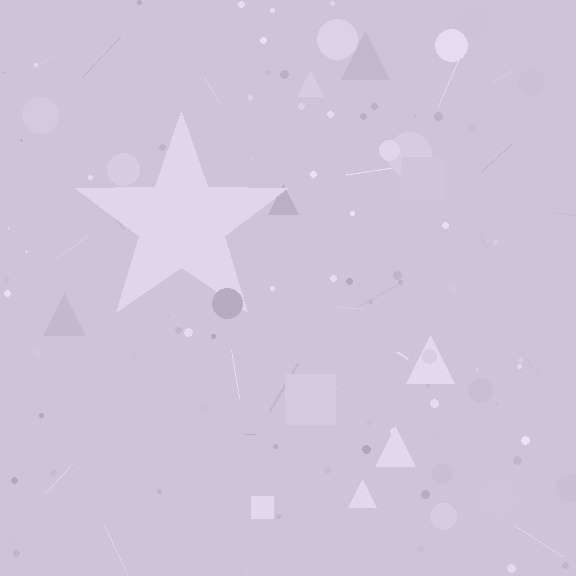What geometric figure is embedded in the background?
A star is embedded in the background.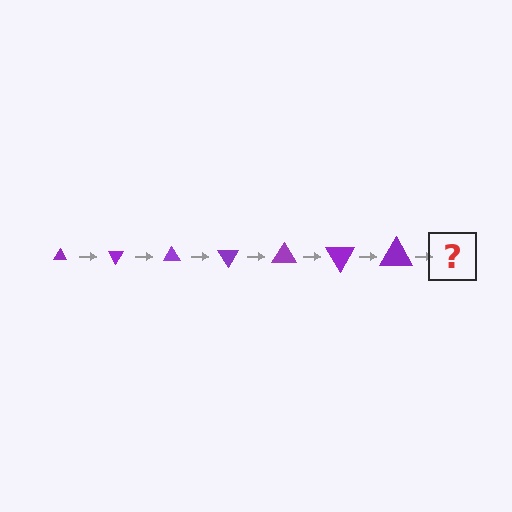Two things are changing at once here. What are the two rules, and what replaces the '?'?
The two rules are that the triangle grows larger each step and it rotates 60 degrees each step. The '?' should be a triangle, larger than the previous one and rotated 420 degrees from the start.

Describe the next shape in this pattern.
It should be a triangle, larger than the previous one and rotated 420 degrees from the start.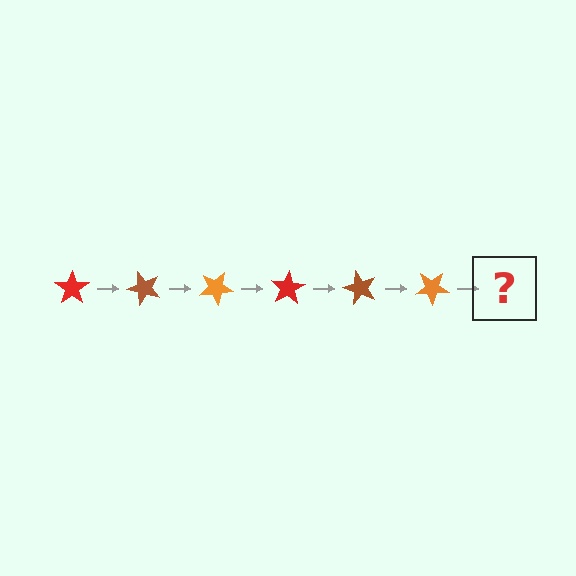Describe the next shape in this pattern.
It should be a red star, rotated 300 degrees from the start.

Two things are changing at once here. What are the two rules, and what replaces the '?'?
The two rules are that it rotates 50 degrees each step and the color cycles through red, brown, and orange. The '?' should be a red star, rotated 300 degrees from the start.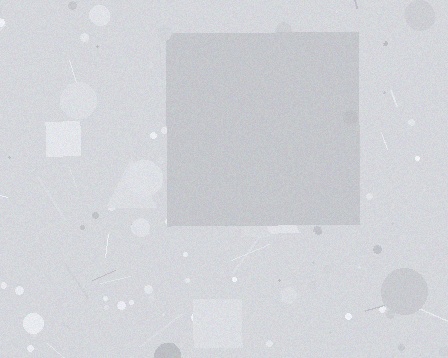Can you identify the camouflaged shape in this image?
The camouflaged shape is a square.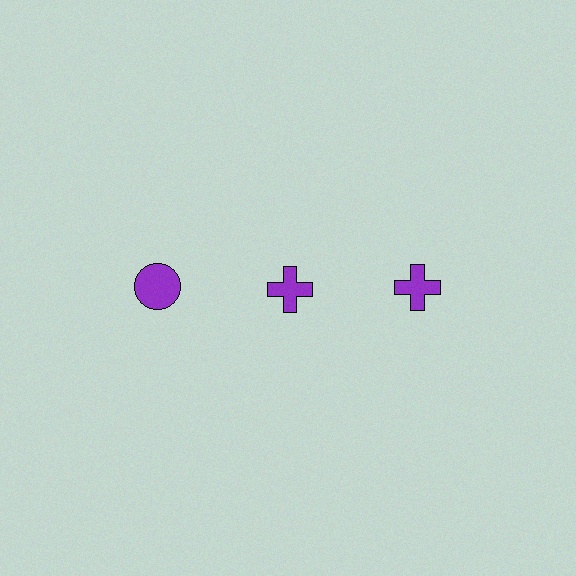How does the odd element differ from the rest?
It has a different shape: circle instead of cross.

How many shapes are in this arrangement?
There are 3 shapes arranged in a grid pattern.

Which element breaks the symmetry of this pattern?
The purple circle in the top row, leftmost column breaks the symmetry. All other shapes are purple crosses.